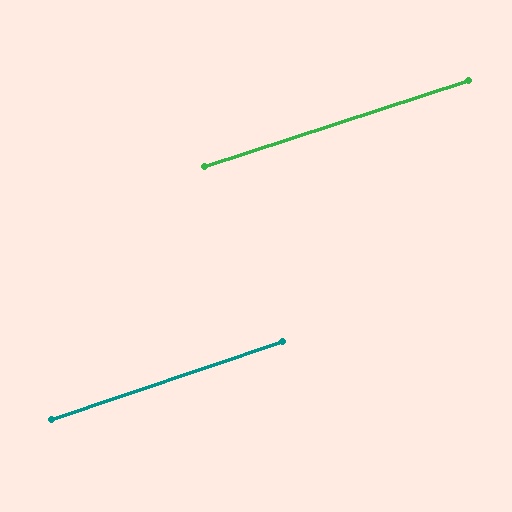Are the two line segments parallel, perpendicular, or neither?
Parallel — their directions differ by only 0.5°.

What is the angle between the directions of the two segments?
Approximately 0 degrees.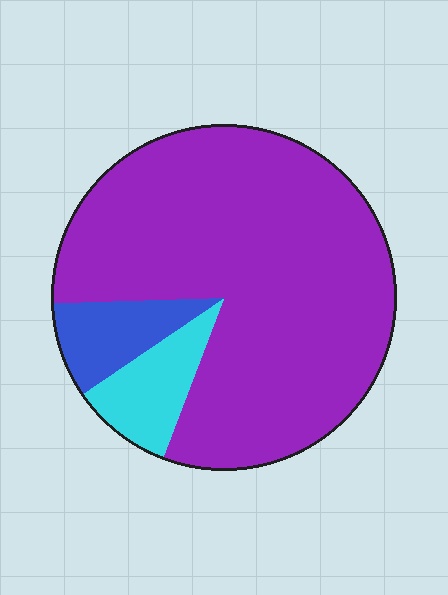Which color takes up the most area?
Purple, at roughly 80%.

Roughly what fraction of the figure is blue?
Blue takes up about one tenth (1/10) of the figure.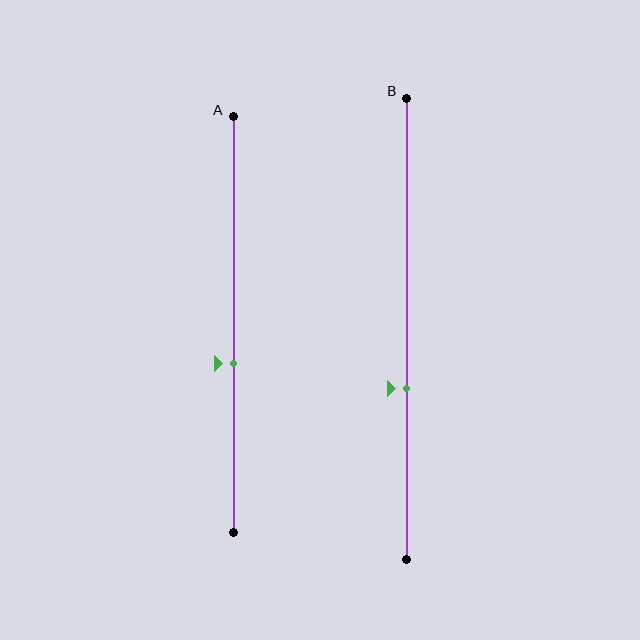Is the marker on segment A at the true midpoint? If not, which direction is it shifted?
No, the marker on segment A is shifted downward by about 9% of the segment length.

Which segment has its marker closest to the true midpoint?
Segment A has its marker closest to the true midpoint.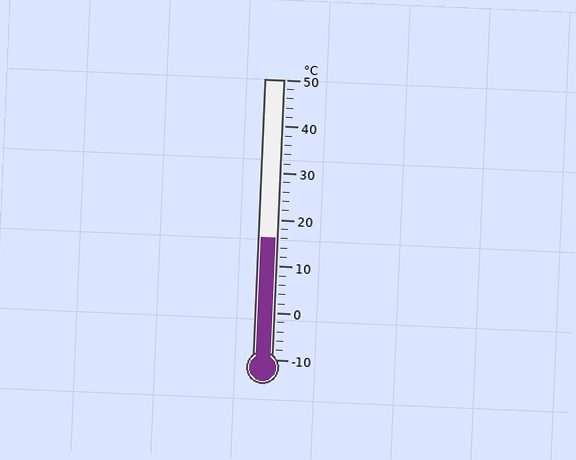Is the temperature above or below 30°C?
The temperature is below 30°C.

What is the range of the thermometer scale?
The thermometer scale ranges from -10°C to 50°C.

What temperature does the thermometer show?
The thermometer shows approximately 16°C.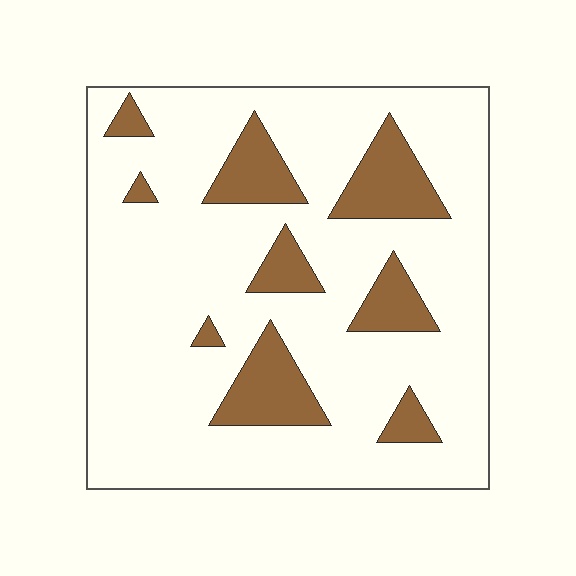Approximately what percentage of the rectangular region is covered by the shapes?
Approximately 20%.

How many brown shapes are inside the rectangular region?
9.